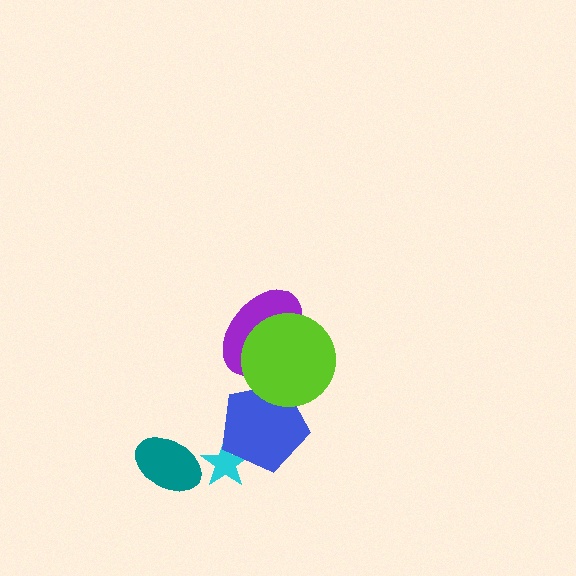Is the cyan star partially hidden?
Yes, it is partially covered by another shape.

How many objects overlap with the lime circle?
2 objects overlap with the lime circle.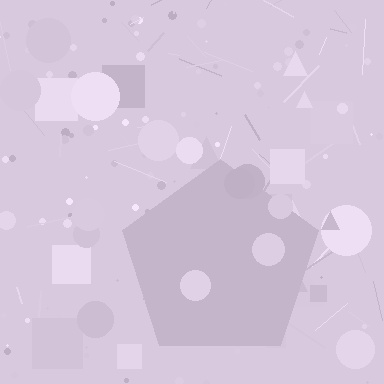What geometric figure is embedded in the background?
A pentagon is embedded in the background.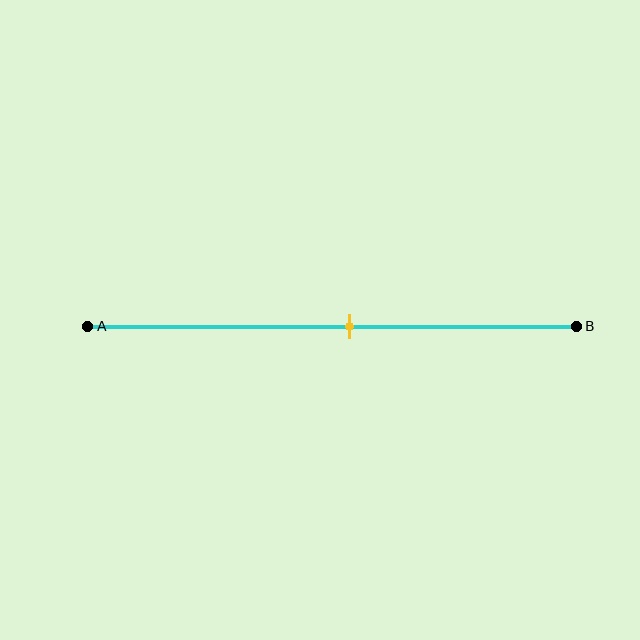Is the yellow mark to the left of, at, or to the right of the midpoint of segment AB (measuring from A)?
The yellow mark is to the right of the midpoint of segment AB.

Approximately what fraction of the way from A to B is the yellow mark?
The yellow mark is approximately 55% of the way from A to B.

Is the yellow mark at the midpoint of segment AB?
No, the mark is at about 55% from A, not at the 50% midpoint.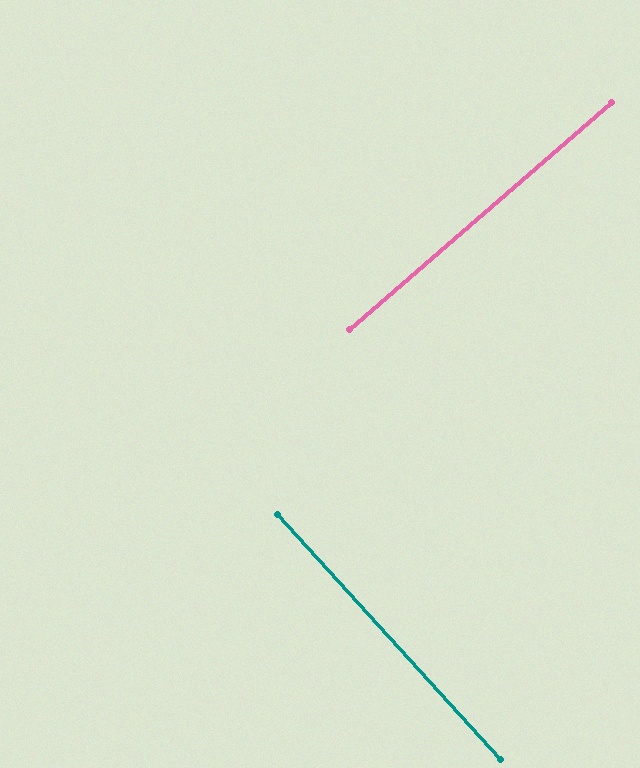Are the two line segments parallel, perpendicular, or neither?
Perpendicular — they meet at approximately 89°.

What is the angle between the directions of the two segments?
Approximately 89 degrees.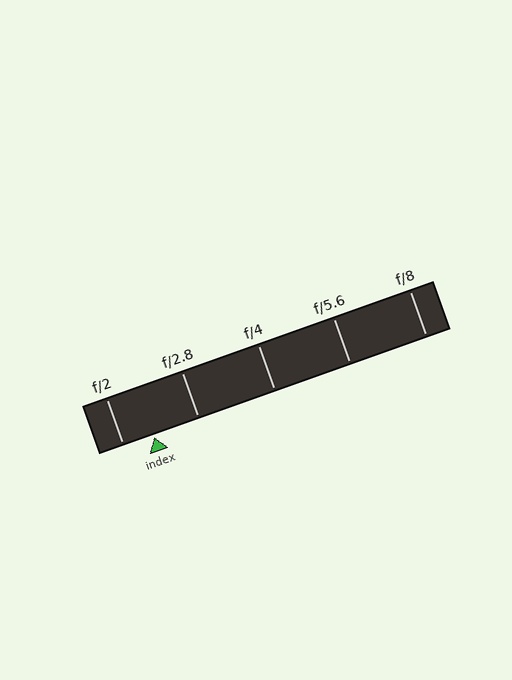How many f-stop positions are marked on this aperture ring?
There are 5 f-stop positions marked.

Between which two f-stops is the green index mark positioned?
The index mark is between f/2 and f/2.8.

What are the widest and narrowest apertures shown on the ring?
The widest aperture shown is f/2 and the narrowest is f/8.